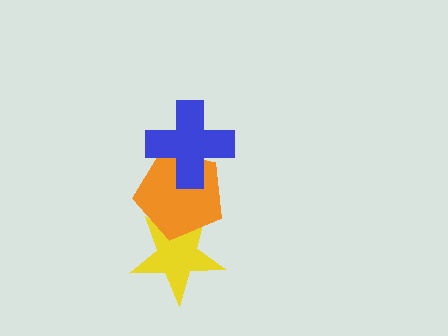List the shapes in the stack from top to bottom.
From top to bottom: the blue cross, the orange pentagon, the yellow star.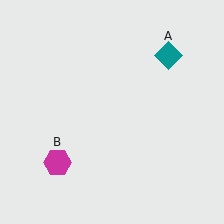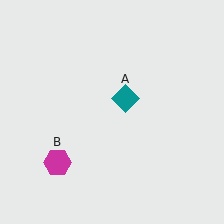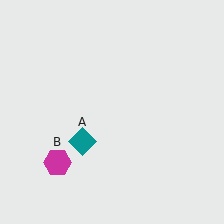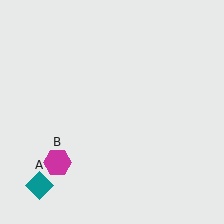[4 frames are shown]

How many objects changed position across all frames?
1 object changed position: teal diamond (object A).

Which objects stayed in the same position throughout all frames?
Magenta hexagon (object B) remained stationary.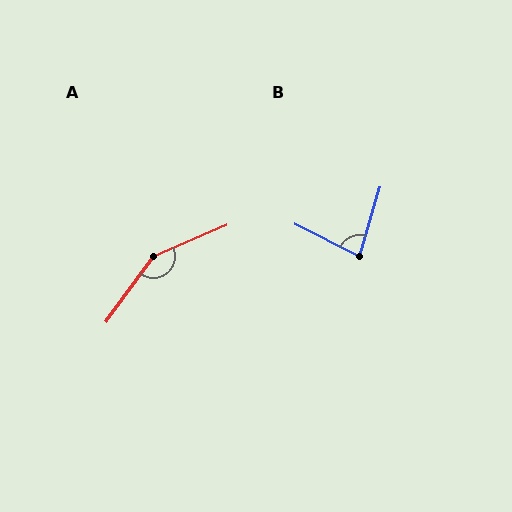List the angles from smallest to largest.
B (80°), A (149°).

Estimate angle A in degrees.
Approximately 149 degrees.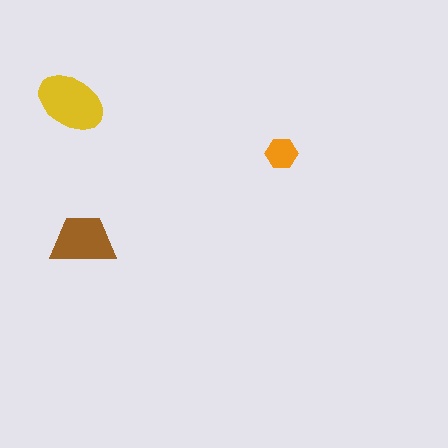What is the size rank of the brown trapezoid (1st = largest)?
2nd.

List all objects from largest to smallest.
The yellow ellipse, the brown trapezoid, the orange hexagon.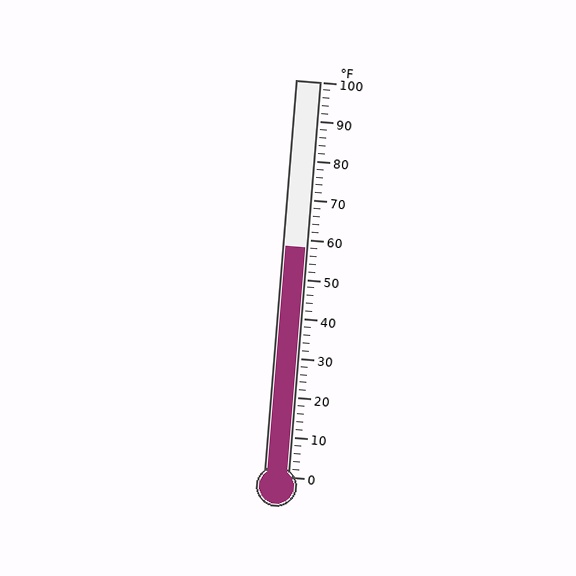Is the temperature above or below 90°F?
The temperature is below 90°F.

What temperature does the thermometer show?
The thermometer shows approximately 58°F.